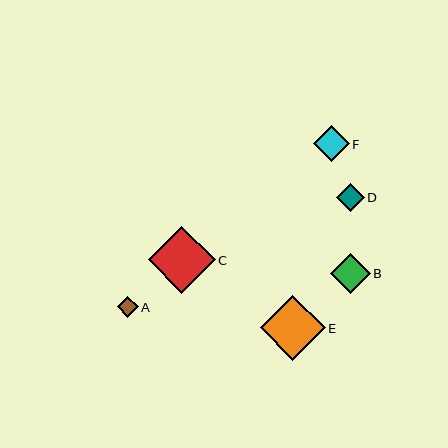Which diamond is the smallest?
Diamond A is the smallest with a size of approximately 21 pixels.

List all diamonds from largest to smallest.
From largest to smallest: C, E, B, F, D, A.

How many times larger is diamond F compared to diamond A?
Diamond F is approximately 1.7 times the size of diamond A.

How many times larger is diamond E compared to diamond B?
Diamond E is approximately 1.6 times the size of diamond B.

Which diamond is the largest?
Diamond C is the largest with a size of approximately 67 pixels.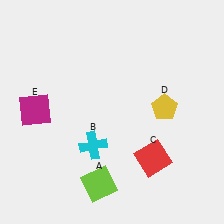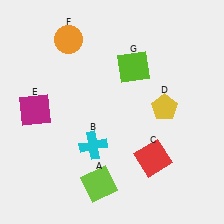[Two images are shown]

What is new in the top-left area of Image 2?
An orange circle (F) was added in the top-left area of Image 2.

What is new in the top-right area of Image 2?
A lime square (G) was added in the top-right area of Image 2.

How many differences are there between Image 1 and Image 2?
There are 2 differences between the two images.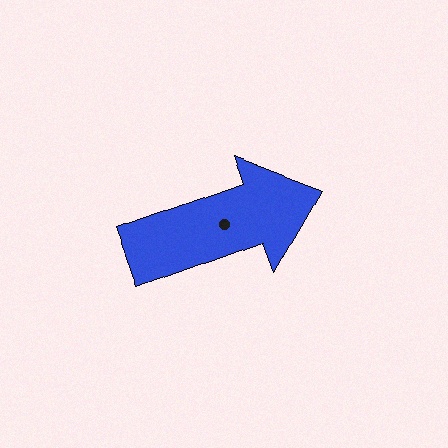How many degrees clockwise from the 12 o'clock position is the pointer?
Approximately 70 degrees.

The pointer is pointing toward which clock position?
Roughly 2 o'clock.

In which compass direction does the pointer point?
East.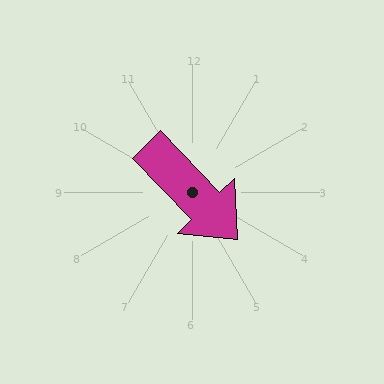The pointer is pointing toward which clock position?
Roughly 5 o'clock.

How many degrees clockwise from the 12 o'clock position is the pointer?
Approximately 136 degrees.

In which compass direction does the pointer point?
Southeast.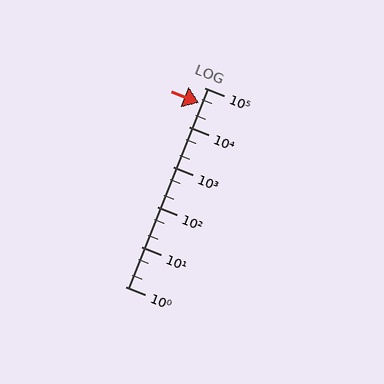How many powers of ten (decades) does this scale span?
The scale spans 5 decades, from 1 to 100000.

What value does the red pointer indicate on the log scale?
The pointer indicates approximately 42000.